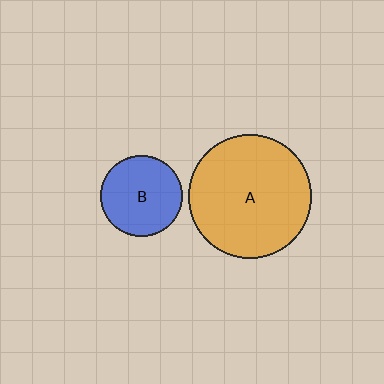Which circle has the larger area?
Circle A (orange).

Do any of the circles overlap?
No, none of the circles overlap.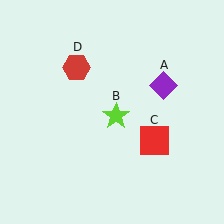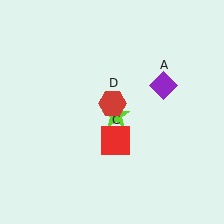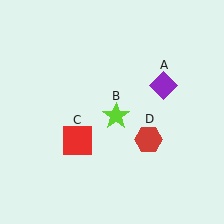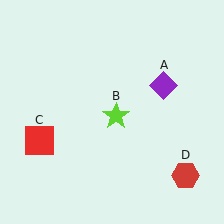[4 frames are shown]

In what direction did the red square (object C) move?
The red square (object C) moved left.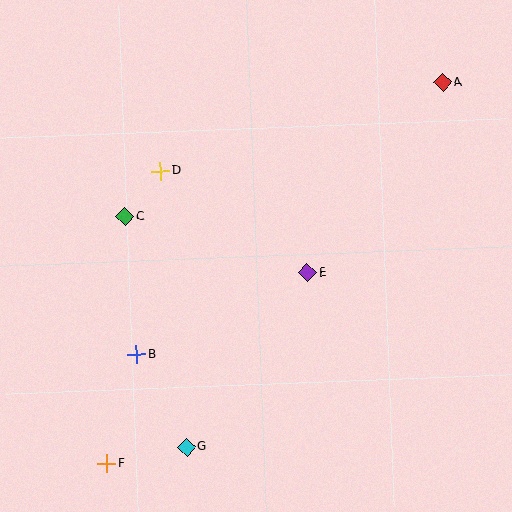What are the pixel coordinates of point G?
Point G is at (187, 447).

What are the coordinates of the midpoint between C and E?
The midpoint between C and E is at (216, 245).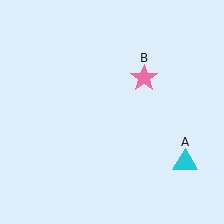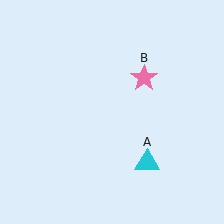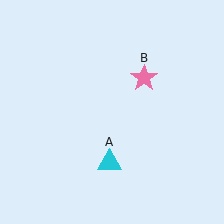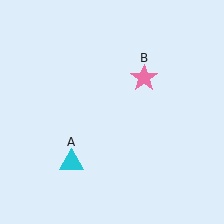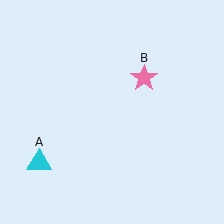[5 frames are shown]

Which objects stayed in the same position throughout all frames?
Pink star (object B) remained stationary.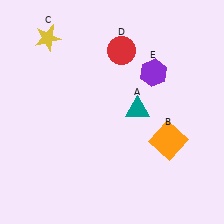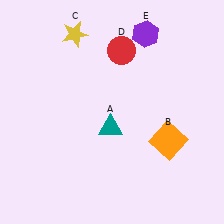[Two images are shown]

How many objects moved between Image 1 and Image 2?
3 objects moved between the two images.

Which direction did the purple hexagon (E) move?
The purple hexagon (E) moved up.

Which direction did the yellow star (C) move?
The yellow star (C) moved right.